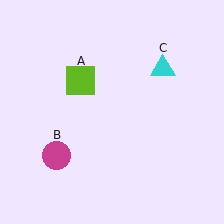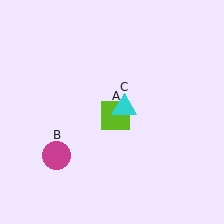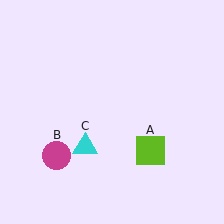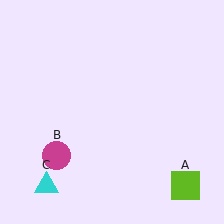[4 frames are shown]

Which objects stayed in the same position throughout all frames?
Magenta circle (object B) remained stationary.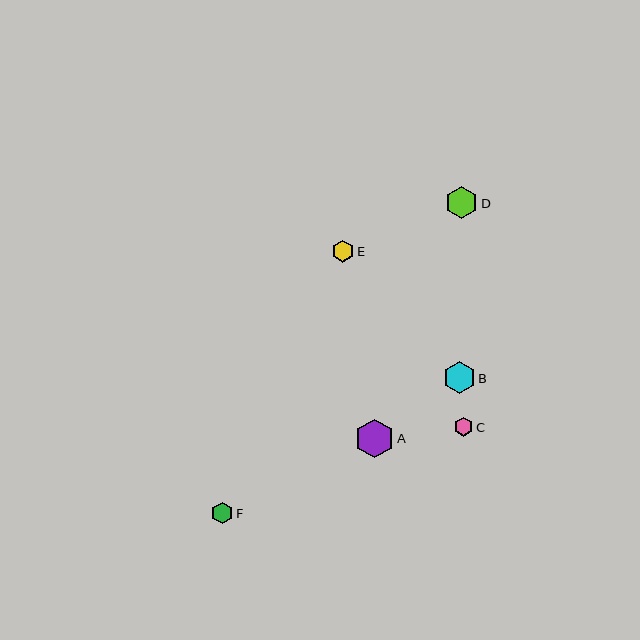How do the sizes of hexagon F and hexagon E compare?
Hexagon F and hexagon E are approximately the same size.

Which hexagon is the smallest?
Hexagon C is the smallest with a size of approximately 19 pixels.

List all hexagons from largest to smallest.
From largest to smallest: A, D, B, F, E, C.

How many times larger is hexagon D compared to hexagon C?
Hexagon D is approximately 1.7 times the size of hexagon C.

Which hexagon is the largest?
Hexagon A is the largest with a size of approximately 38 pixels.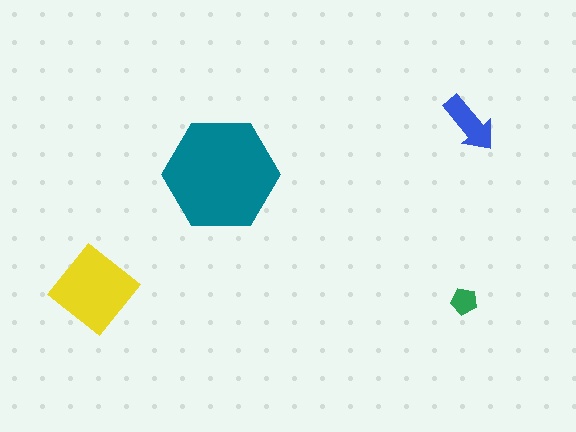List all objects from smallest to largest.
The green pentagon, the blue arrow, the yellow diamond, the teal hexagon.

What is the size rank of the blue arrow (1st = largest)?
3rd.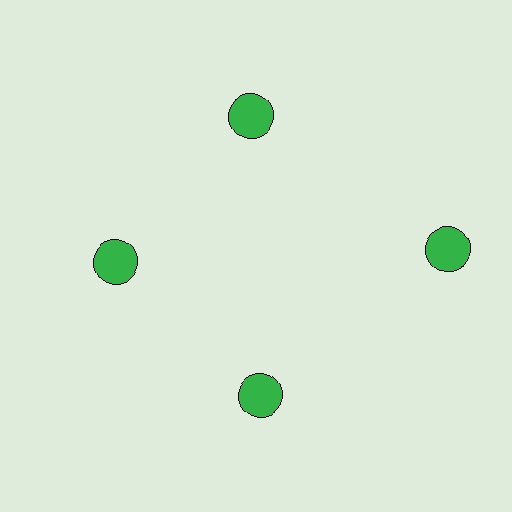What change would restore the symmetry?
The symmetry would be restored by moving it inward, back onto the ring so that all 4 circles sit at equal angles and equal distance from the center.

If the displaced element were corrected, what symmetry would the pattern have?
It would have 4-fold rotational symmetry — the pattern would map onto itself every 90 degrees.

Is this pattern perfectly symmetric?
No. The 4 green circles are arranged in a ring, but one element near the 3 o'clock position is pushed outward from the center, breaking the 4-fold rotational symmetry.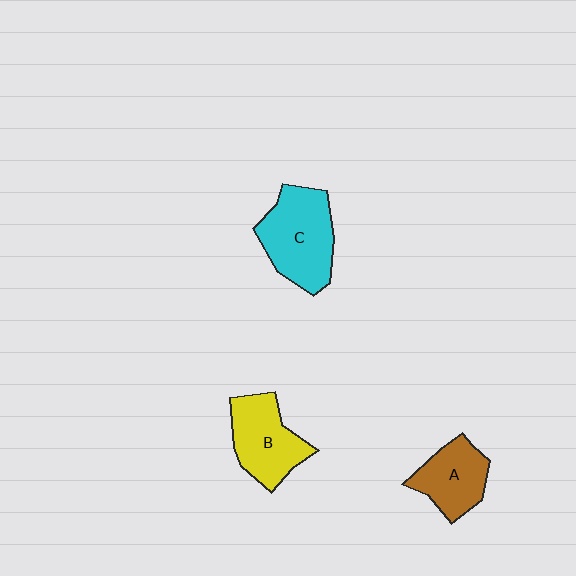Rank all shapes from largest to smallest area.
From largest to smallest: C (cyan), B (yellow), A (brown).